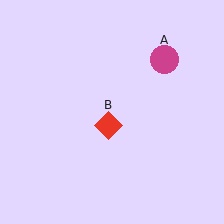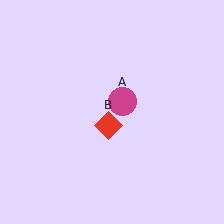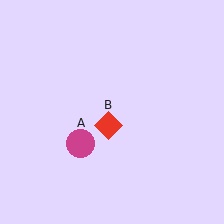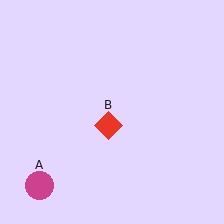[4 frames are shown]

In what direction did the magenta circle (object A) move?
The magenta circle (object A) moved down and to the left.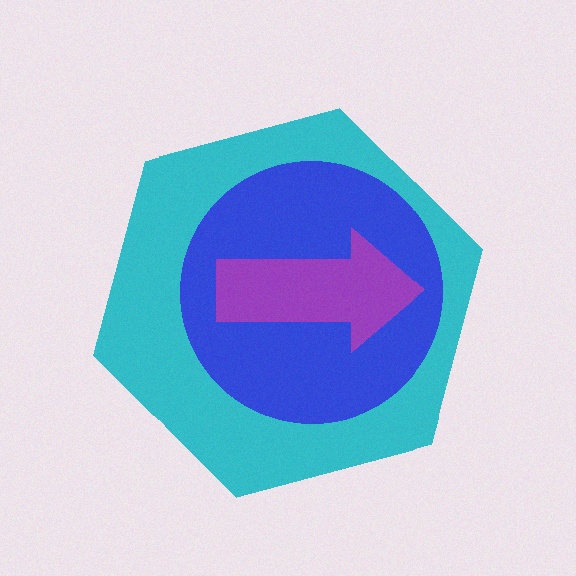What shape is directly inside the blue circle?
The purple arrow.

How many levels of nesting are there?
3.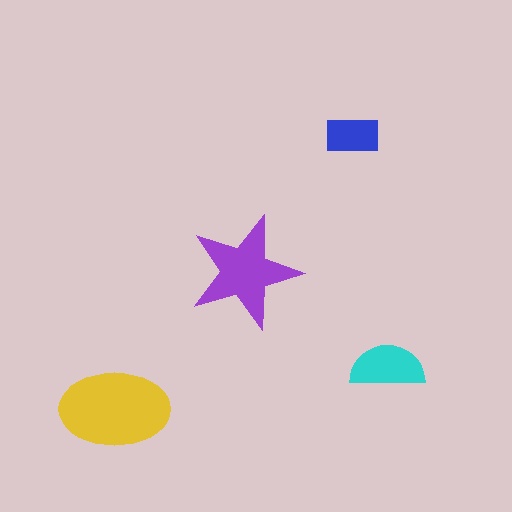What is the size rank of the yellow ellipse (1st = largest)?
1st.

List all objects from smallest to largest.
The blue rectangle, the cyan semicircle, the purple star, the yellow ellipse.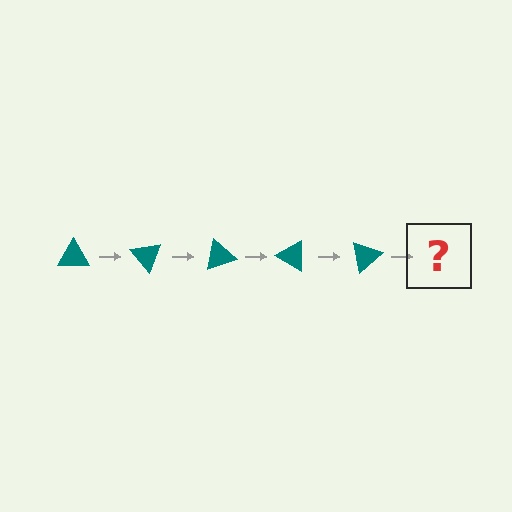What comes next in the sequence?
The next element should be a teal triangle rotated 250 degrees.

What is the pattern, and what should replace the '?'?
The pattern is that the triangle rotates 50 degrees each step. The '?' should be a teal triangle rotated 250 degrees.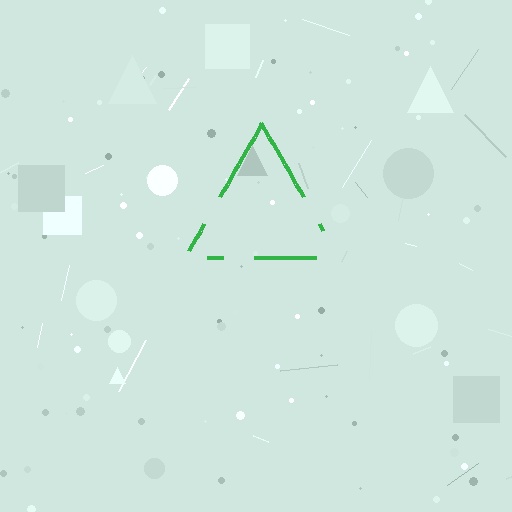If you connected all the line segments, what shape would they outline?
They would outline a triangle.